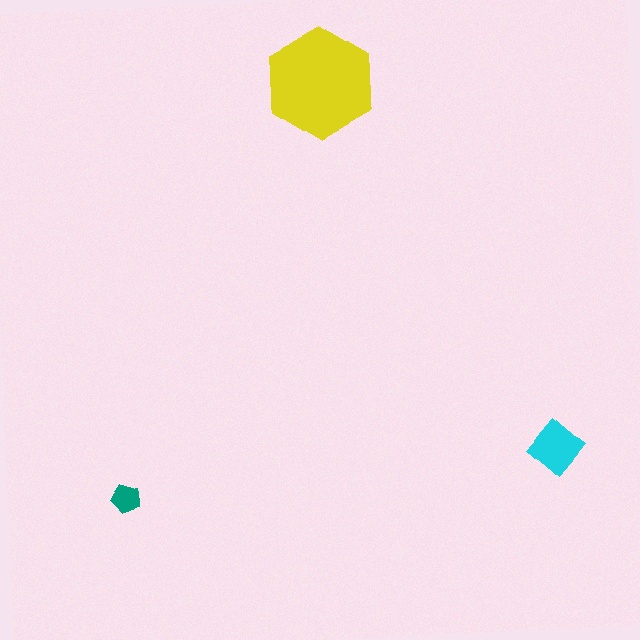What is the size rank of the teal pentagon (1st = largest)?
3rd.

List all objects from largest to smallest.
The yellow hexagon, the cyan diamond, the teal pentagon.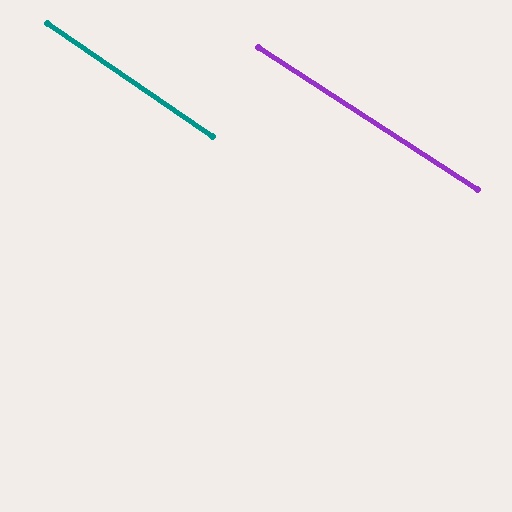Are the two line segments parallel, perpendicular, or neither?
Parallel — their directions differ by only 1.4°.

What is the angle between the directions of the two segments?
Approximately 1 degree.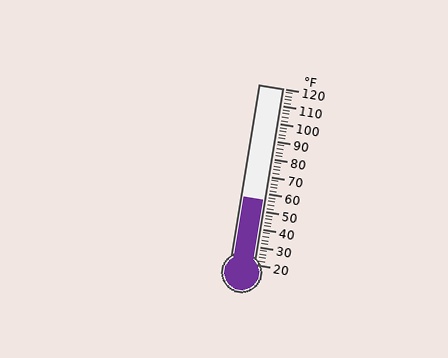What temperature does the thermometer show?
The thermometer shows approximately 56°F.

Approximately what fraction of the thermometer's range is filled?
The thermometer is filled to approximately 35% of its range.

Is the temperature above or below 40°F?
The temperature is above 40°F.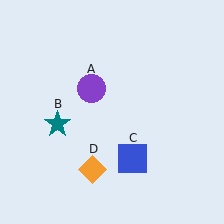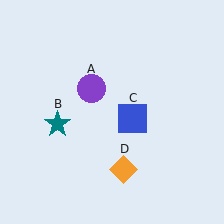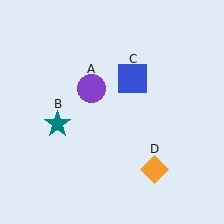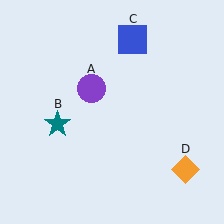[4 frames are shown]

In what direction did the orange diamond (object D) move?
The orange diamond (object D) moved right.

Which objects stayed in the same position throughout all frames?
Purple circle (object A) and teal star (object B) remained stationary.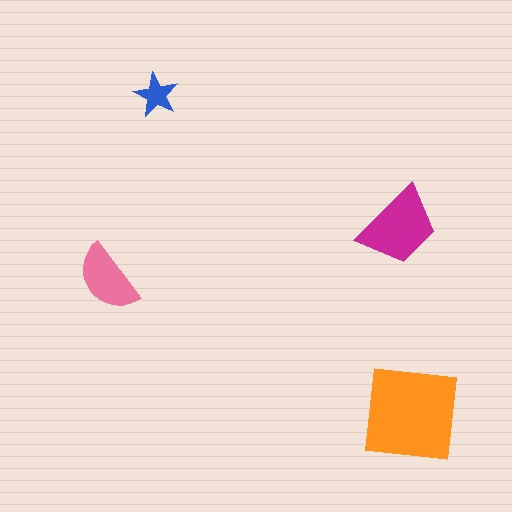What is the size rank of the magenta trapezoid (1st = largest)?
2nd.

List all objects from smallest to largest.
The blue star, the pink semicircle, the magenta trapezoid, the orange square.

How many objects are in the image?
There are 4 objects in the image.